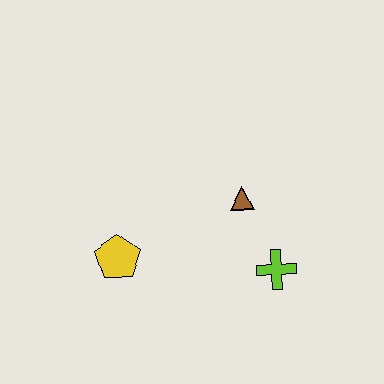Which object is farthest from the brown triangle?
The yellow pentagon is farthest from the brown triangle.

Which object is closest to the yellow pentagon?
The brown triangle is closest to the yellow pentagon.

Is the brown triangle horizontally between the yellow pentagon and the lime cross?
Yes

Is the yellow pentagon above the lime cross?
Yes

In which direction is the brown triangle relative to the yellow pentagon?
The brown triangle is to the right of the yellow pentagon.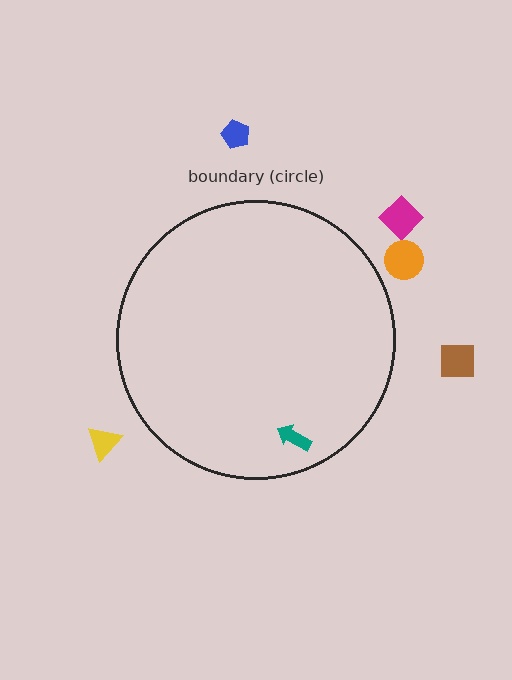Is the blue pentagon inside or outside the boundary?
Outside.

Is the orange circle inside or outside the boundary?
Outside.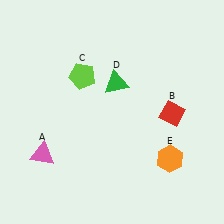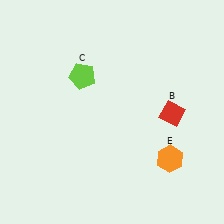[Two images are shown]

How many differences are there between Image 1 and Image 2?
There are 2 differences between the two images.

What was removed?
The pink triangle (A), the green triangle (D) were removed in Image 2.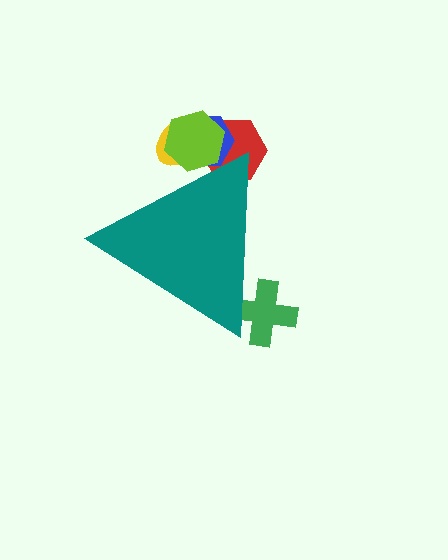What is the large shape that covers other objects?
A teal triangle.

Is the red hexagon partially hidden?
Yes, the red hexagon is partially hidden behind the teal triangle.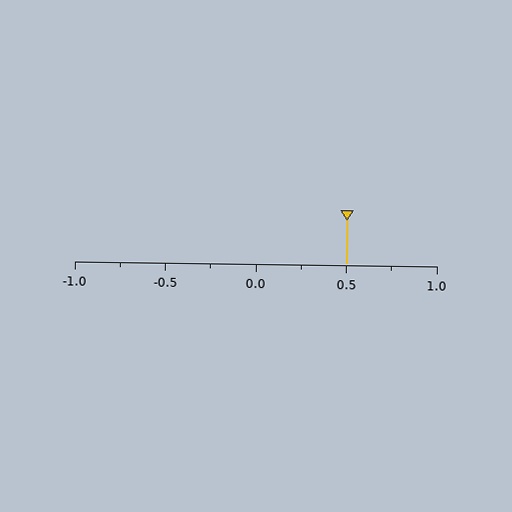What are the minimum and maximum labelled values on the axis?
The axis runs from -1.0 to 1.0.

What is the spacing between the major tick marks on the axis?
The major ticks are spaced 0.5 apart.